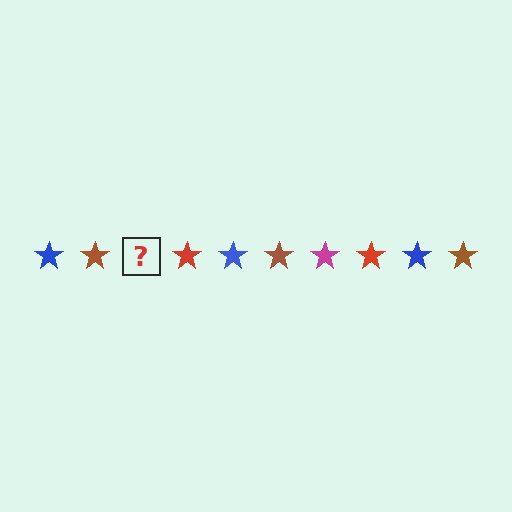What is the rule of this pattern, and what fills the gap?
The rule is that the pattern cycles through blue, brown, magenta, red stars. The gap should be filled with a magenta star.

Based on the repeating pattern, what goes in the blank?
The blank should be a magenta star.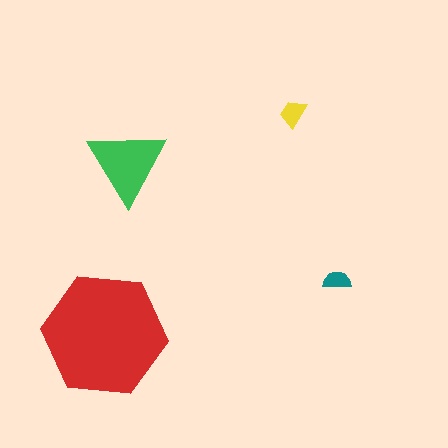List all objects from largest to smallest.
The red hexagon, the green triangle, the yellow trapezoid, the teal semicircle.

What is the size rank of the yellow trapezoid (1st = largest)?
3rd.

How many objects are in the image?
There are 4 objects in the image.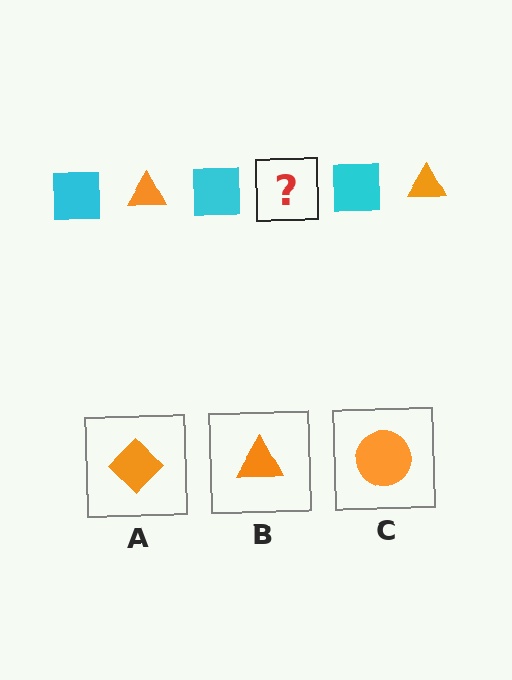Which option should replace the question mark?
Option B.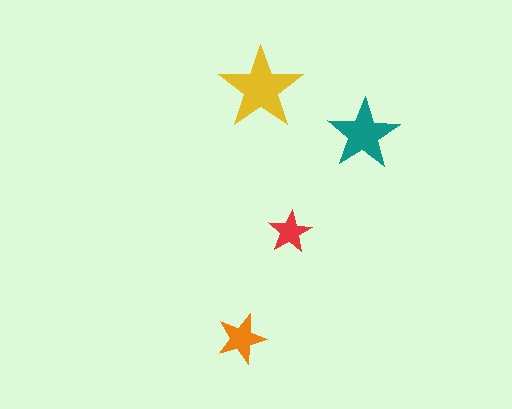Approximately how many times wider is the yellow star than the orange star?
About 1.5 times wider.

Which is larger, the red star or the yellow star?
The yellow one.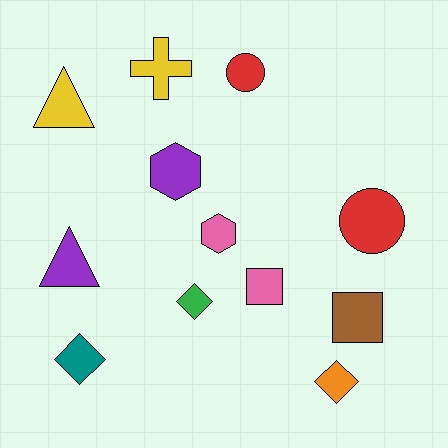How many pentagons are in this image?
There are no pentagons.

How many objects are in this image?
There are 12 objects.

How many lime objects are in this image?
There are no lime objects.